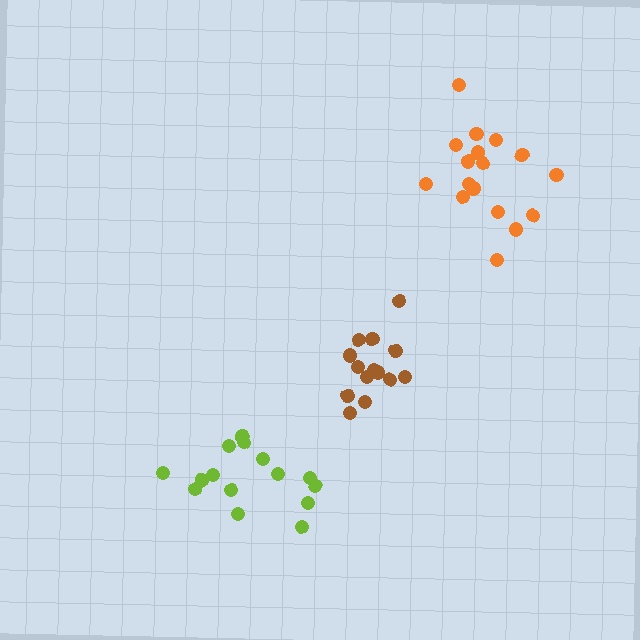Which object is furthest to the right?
The orange cluster is rightmost.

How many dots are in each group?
Group 1: 17 dots, Group 2: 14 dots, Group 3: 15 dots (46 total).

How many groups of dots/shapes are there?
There are 3 groups.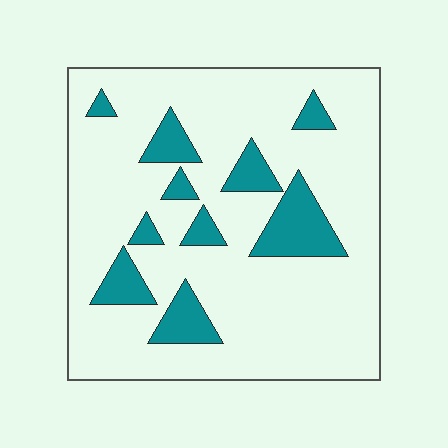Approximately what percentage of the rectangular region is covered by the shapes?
Approximately 15%.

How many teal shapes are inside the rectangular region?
10.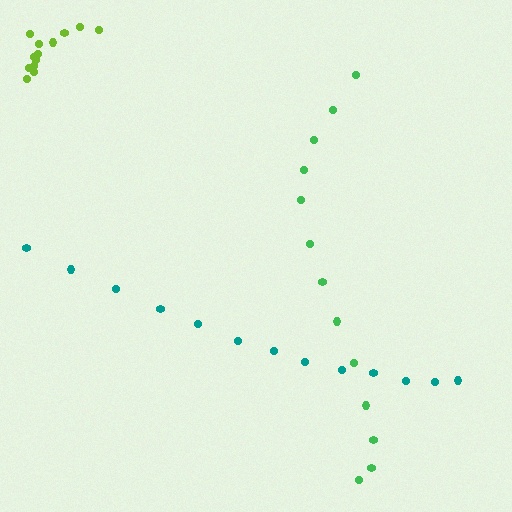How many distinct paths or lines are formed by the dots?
There are 3 distinct paths.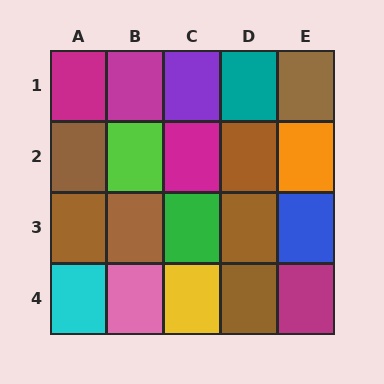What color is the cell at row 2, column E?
Orange.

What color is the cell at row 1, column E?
Brown.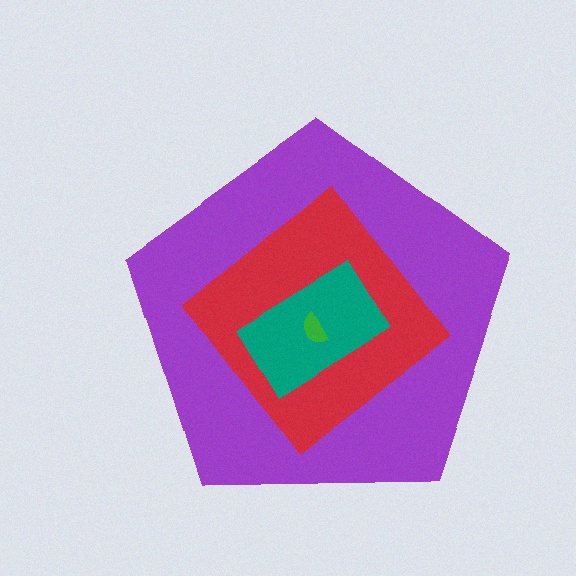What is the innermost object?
The green semicircle.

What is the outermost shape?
The purple pentagon.